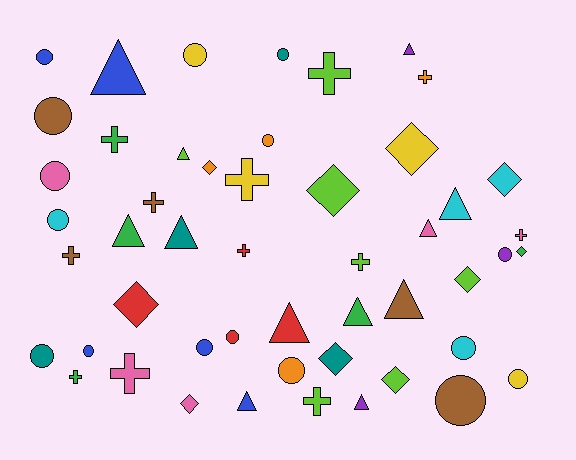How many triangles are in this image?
There are 12 triangles.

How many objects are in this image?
There are 50 objects.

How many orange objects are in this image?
There are 4 orange objects.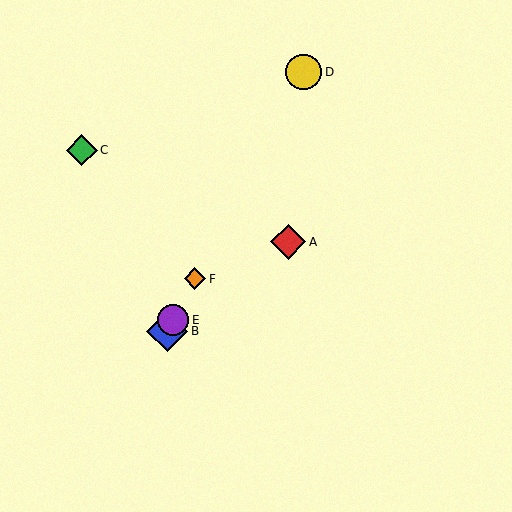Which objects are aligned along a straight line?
Objects B, D, E, F are aligned along a straight line.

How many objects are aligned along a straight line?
4 objects (B, D, E, F) are aligned along a straight line.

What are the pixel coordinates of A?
Object A is at (288, 242).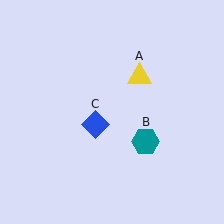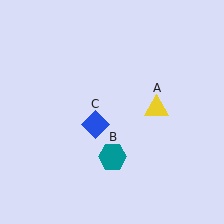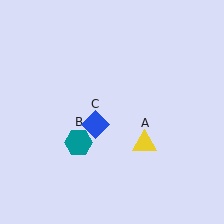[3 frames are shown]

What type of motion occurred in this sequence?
The yellow triangle (object A), teal hexagon (object B) rotated clockwise around the center of the scene.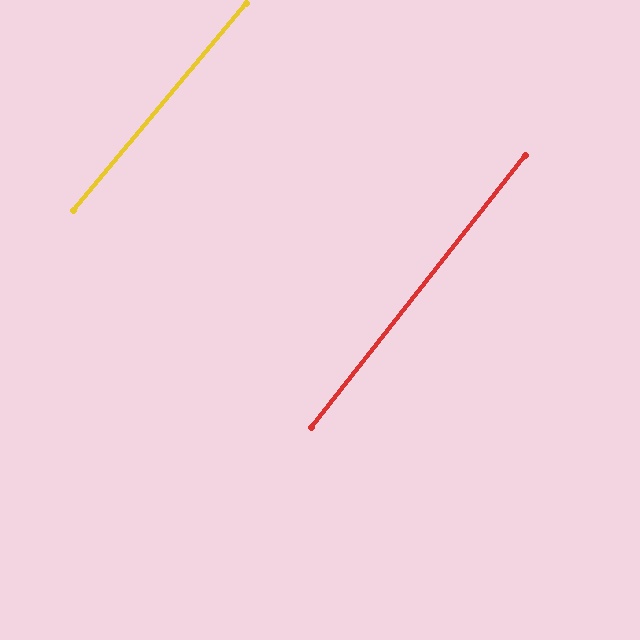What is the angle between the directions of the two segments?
Approximately 2 degrees.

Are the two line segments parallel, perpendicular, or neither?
Parallel — their directions differ by only 1.6°.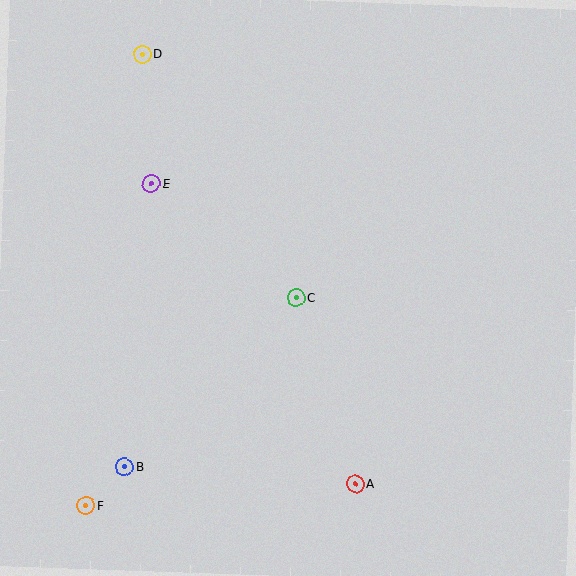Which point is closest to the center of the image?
Point C at (296, 298) is closest to the center.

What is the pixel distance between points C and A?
The distance between C and A is 195 pixels.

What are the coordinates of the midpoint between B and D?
The midpoint between B and D is at (133, 260).